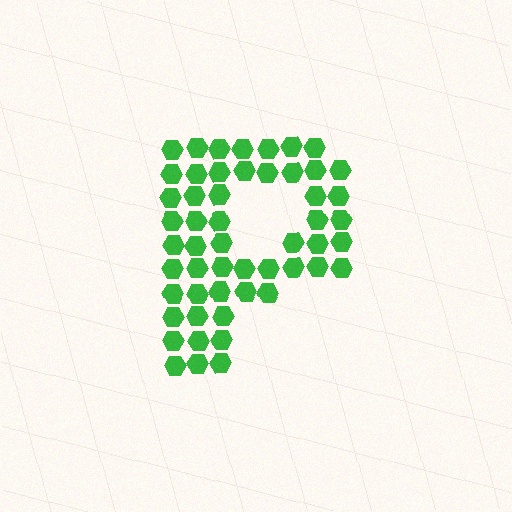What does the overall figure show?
The overall figure shows the letter P.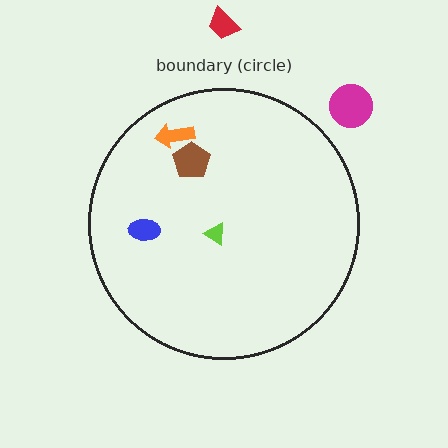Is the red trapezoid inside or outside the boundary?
Outside.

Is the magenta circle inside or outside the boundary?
Outside.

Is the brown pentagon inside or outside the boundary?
Inside.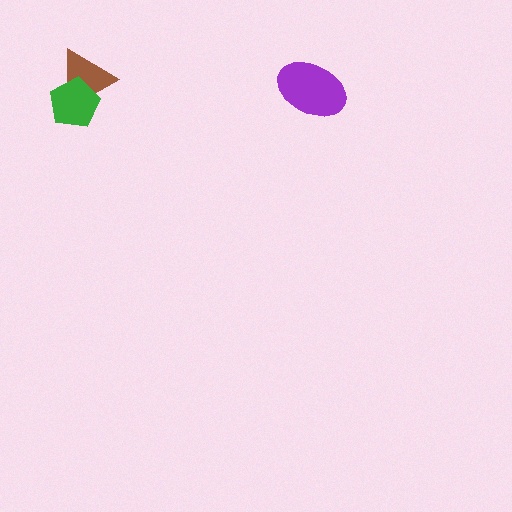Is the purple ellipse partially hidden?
No, no other shape covers it.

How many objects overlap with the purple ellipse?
0 objects overlap with the purple ellipse.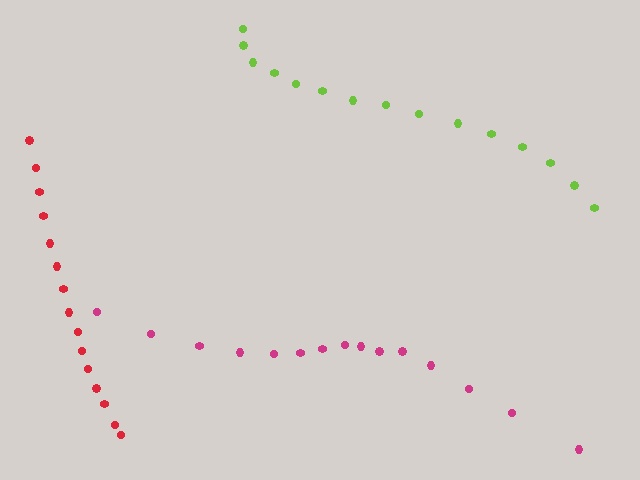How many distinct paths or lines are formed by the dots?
There are 3 distinct paths.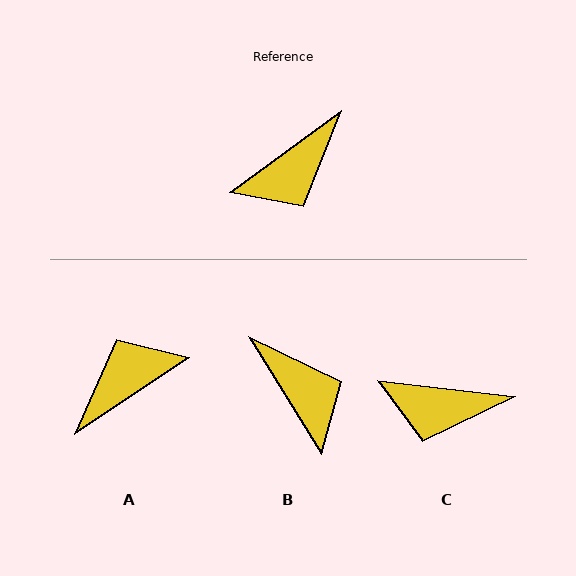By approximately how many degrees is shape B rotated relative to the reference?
Approximately 86 degrees counter-clockwise.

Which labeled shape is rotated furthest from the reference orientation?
A, about 177 degrees away.